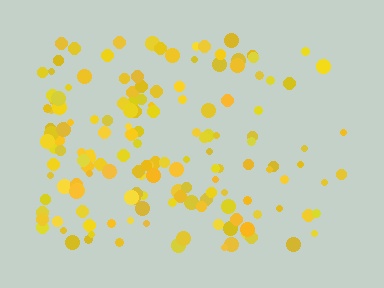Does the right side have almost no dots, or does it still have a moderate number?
Still a moderate number, just noticeably fewer than the left.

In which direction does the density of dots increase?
From right to left, with the left side densest.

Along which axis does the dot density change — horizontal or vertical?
Horizontal.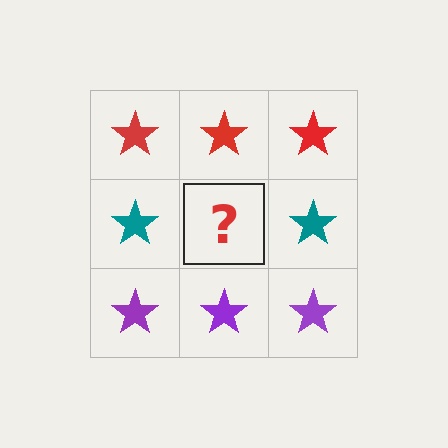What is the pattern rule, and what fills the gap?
The rule is that each row has a consistent color. The gap should be filled with a teal star.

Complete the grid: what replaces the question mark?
The question mark should be replaced with a teal star.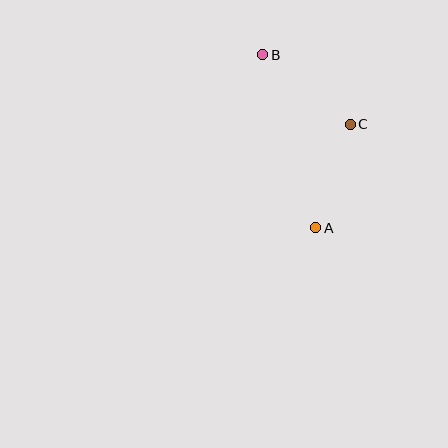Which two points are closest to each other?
Points A and C are closest to each other.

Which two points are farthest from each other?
Points A and B are farthest from each other.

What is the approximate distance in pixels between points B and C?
The distance between B and C is approximately 112 pixels.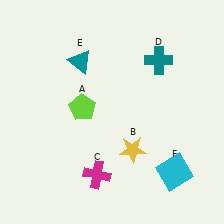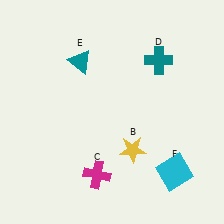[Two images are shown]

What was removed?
The lime pentagon (A) was removed in Image 2.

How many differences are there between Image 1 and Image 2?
There is 1 difference between the two images.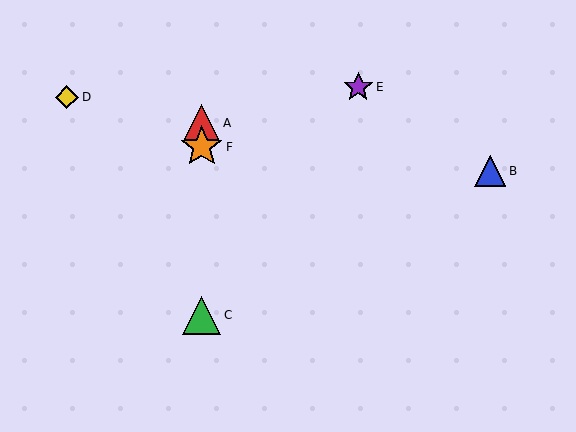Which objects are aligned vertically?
Objects A, C, F are aligned vertically.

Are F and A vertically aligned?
Yes, both are at x≈202.